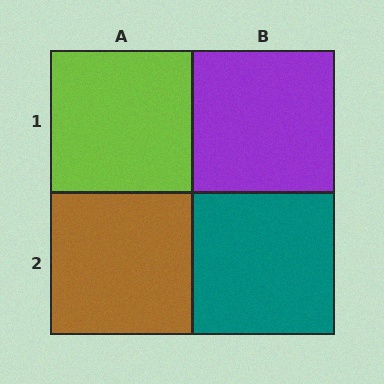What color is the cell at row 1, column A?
Lime.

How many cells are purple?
1 cell is purple.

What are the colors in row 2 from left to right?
Brown, teal.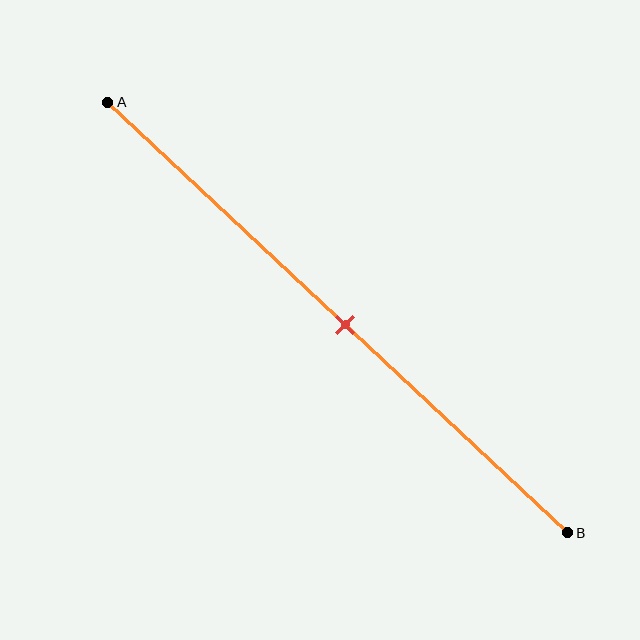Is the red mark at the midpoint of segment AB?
Yes, the mark is approximately at the midpoint.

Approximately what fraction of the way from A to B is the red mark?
The red mark is approximately 50% of the way from A to B.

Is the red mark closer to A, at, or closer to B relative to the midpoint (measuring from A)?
The red mark is approximately at the midpoint of segment AB.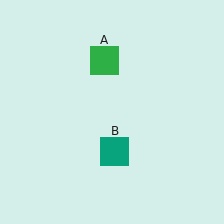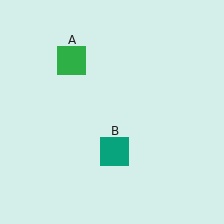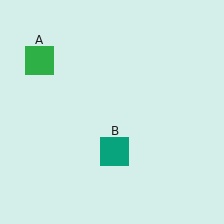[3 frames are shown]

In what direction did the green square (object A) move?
The green square (object A) moved left.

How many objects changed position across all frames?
1 object changed position: green square (object A).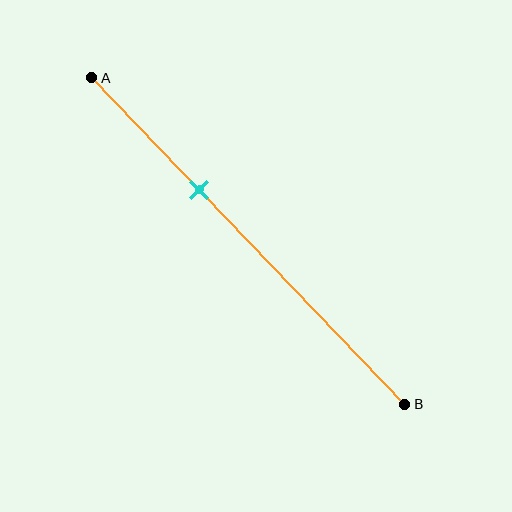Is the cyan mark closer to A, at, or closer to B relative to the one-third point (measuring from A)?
The cyan mark is approximately at the one-third point of segment AB.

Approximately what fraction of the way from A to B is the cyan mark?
The cyan mark is approximately 35% of the way from A to B.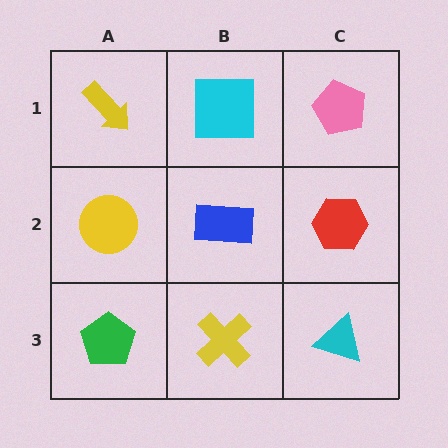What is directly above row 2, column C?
A pink pentagon.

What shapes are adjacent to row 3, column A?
A yellow circle (row 2, column A), a yellow cross (row 3, column B).